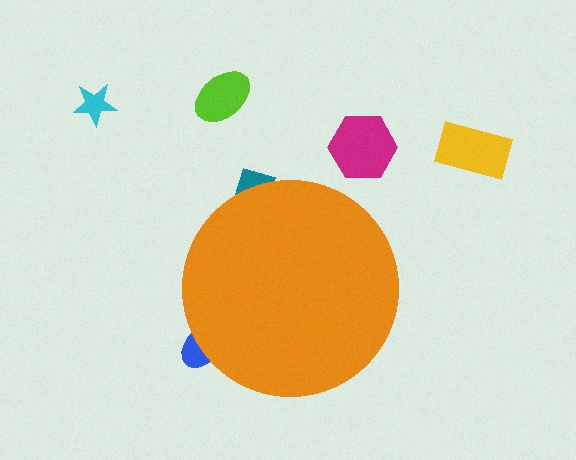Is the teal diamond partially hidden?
Yes, the teal diamond is partially hidden behind the orange circle.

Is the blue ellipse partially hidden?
Yes, the blue ellipse is partially hidden behind the orange circle.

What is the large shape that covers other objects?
An orange circle.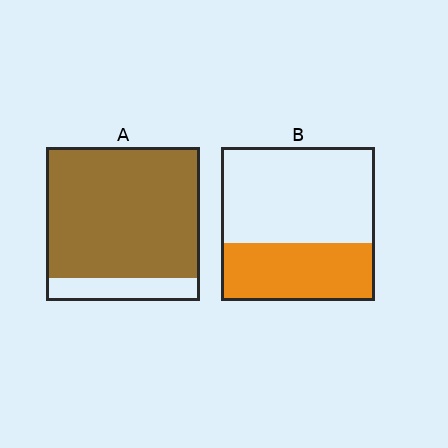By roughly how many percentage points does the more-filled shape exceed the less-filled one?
By roughly 45 percentage points (A over B).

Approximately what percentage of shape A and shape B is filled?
A is approximately 85% and B is approximately 40%.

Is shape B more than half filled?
No.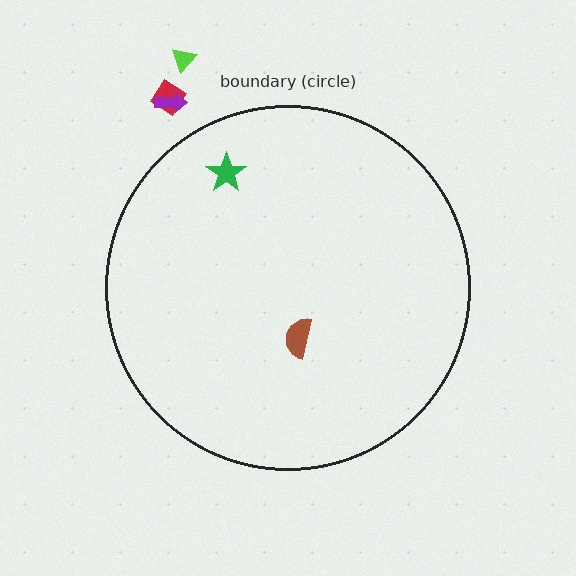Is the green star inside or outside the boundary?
Inside.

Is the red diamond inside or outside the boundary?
Outside.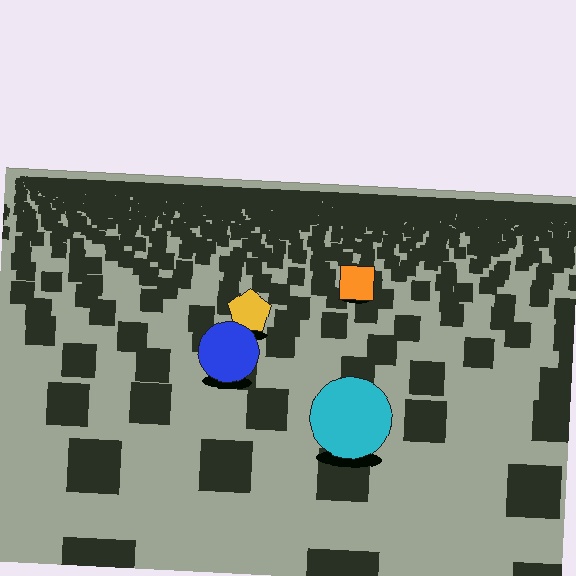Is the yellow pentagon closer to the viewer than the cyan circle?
No. The cyan circle is closer — you can tell from the texture gradient: the ground texture is coarser near it.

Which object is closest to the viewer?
The cyan circle is closest. The texture marks near it are larger and more spread out.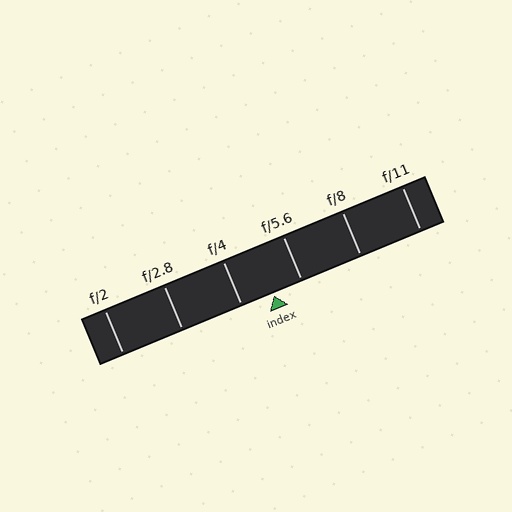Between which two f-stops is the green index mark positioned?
The index mark is between f/4 and f/5.6.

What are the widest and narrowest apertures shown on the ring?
The widest aperture shown is f/2 and the narrowest is f/11.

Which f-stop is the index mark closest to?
The index mark is closest to f/5.6.